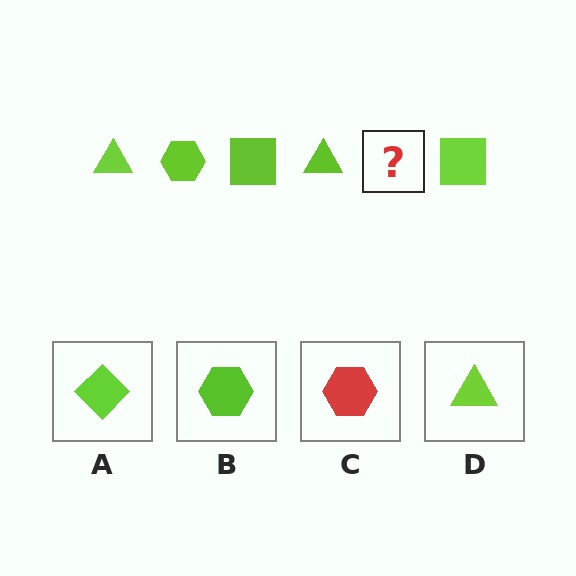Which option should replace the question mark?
Option B.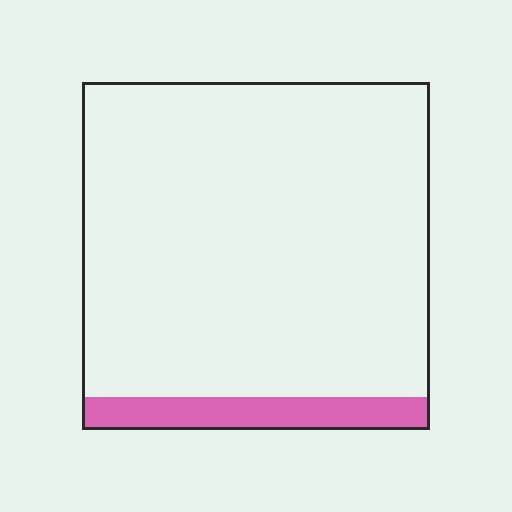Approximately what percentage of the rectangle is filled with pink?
Approximately 10%.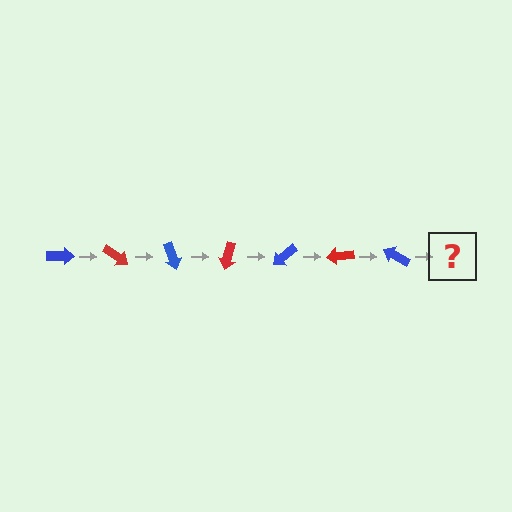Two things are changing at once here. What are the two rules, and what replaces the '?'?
The two rules are that it rotates 35 degrees each step and the color cycles through blue and red. The '?' should be a red arrow, rotated 245 degrees from the start.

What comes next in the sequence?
The next element should be a red arrow, rotated 245 degrees from the start.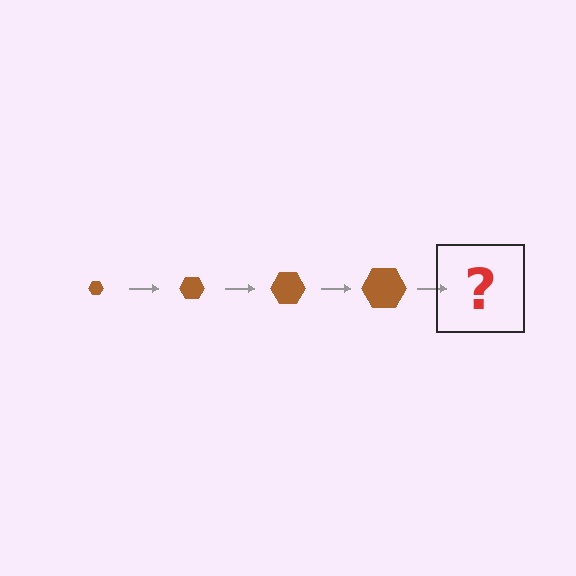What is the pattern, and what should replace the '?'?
The pattern is that the hexagon gets progressively larger each step. The '?' should be a brown hexagon, larger than the previous one.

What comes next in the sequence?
The next element should be a brown hexagon, larger than the previous one.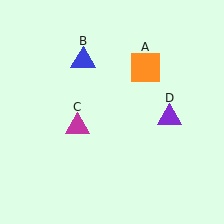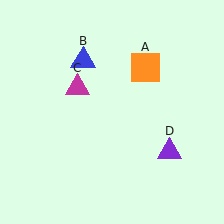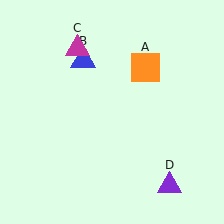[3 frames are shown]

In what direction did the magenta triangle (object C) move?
The magenta triangle (object C) moved up.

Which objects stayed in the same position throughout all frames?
Orange square (object A) and blue triangle (object B) remained stationary.